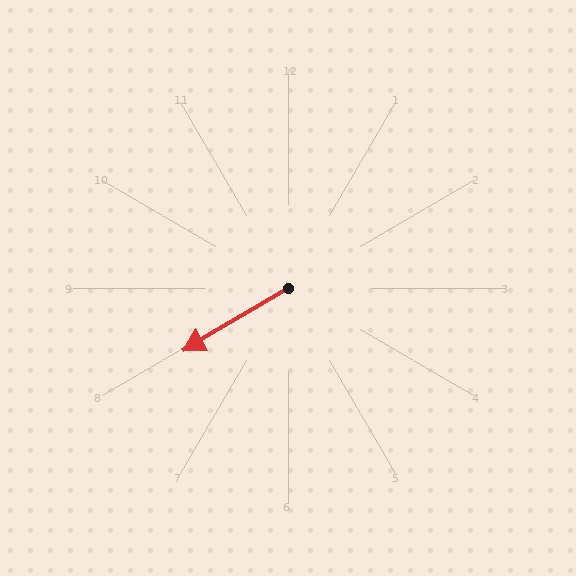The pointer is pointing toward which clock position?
Roughly 8 o'clock.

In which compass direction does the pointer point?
Southwest.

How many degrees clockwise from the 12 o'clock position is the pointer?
Approximately 239 degrees.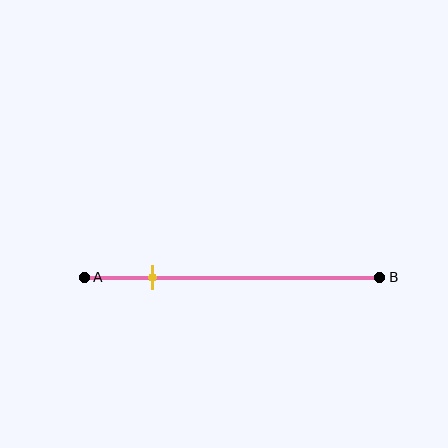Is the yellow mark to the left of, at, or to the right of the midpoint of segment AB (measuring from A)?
The yellow mark is to the left of the midpoint of segment AB.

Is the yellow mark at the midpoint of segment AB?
No, the mark is at about 25% from A, not at the 50% midpoint.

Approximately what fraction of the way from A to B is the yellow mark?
The yellow mark is approximately 25% of the way from A to B.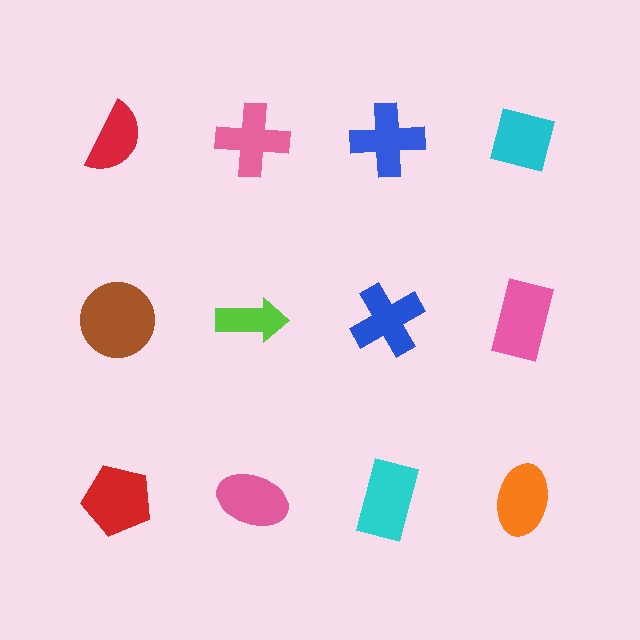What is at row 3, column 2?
A pink ellipse.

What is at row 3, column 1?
A red pentagon.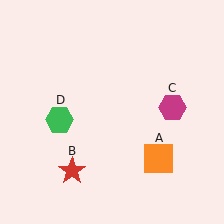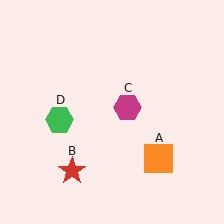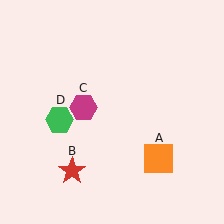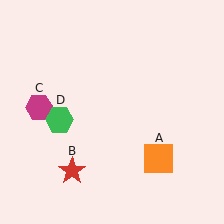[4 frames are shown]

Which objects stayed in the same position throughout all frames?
Orange square (object A) and red star (object B) and green hexagon (object D) remained stationary.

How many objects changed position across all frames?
1 object changed position: magenta hexagon (object C).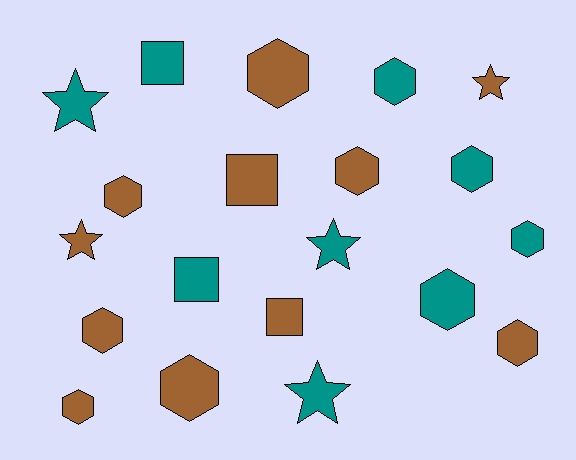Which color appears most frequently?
Brown, with 11 objects.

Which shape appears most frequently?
Hexagon, with 11 objects.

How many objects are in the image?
There are 20 objects.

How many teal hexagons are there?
There are 4 teal hexagons.